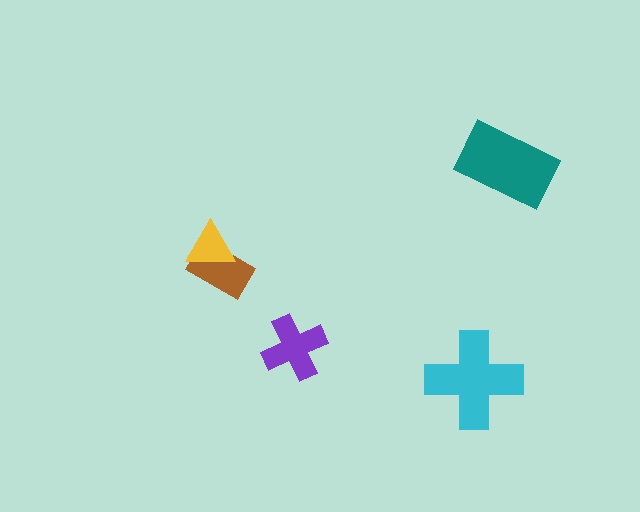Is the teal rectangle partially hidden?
No, no other shape covers it.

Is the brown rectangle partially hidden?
Yes, it is partially covered by another shape.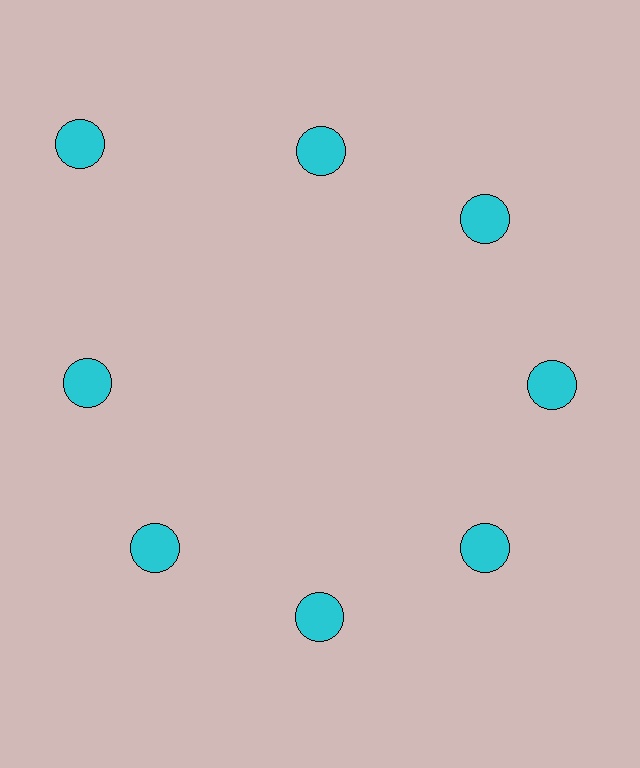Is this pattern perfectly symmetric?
No. The 8 cyan circles are arranged in a ring, but one element near the 10 o'clock position is pushed outward from the center, breaking the 8-fold rotational symmetry.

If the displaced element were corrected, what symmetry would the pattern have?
It would have 8-fold rotational symmetry — the pattern would map onto itself every 45 degrees.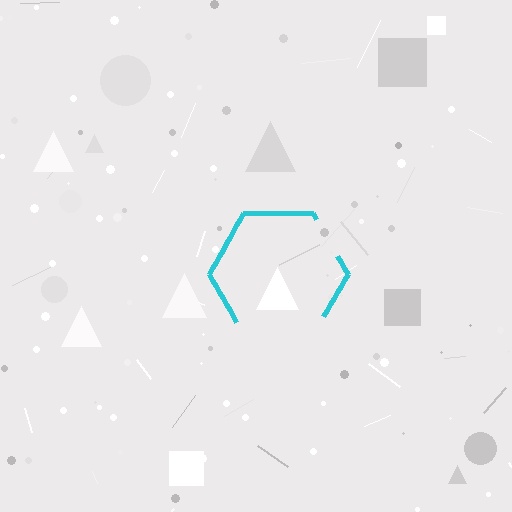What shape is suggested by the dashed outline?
The dashed outline suggests a hexagon.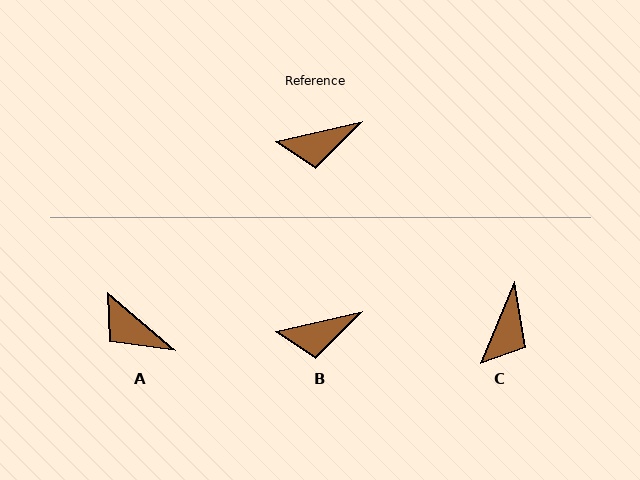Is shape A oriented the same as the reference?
No, it is off by about 53 degrees.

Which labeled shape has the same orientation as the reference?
B.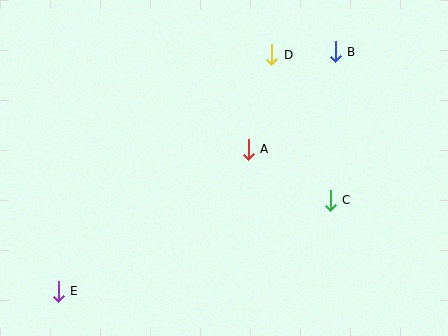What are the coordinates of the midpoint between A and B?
The midpoint between A and B is at (292, 100).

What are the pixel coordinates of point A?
Point A is at (248, 149).